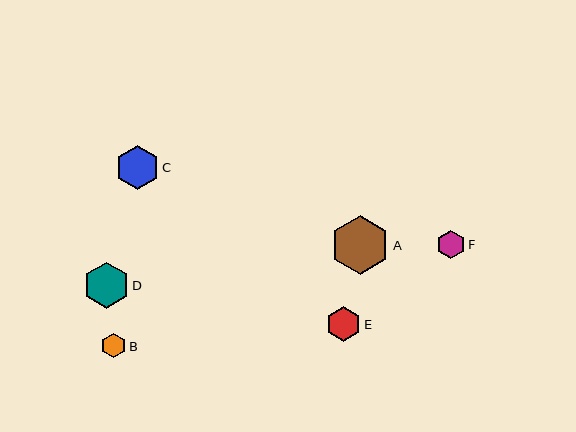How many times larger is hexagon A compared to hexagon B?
Hexagon A is approximately 2.4 times the size of hexagon B.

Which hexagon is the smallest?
Hexagon B is the smallest with a size of approximately 24 pixels.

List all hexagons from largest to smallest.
From largest to smallest: A, D, C, E, F, B.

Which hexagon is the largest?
Hexagon A is the largest with a size of approximately 59 pixels.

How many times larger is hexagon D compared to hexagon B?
Hexagon D is approximately 1.9 times the size of hexagon B.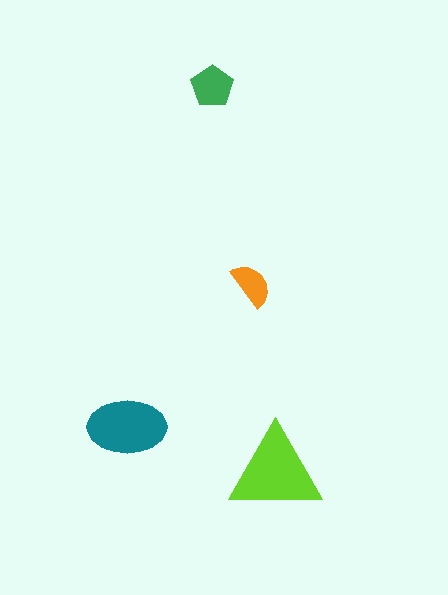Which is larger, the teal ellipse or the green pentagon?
The teal ellipse.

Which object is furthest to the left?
The teal ellipse is leftmost.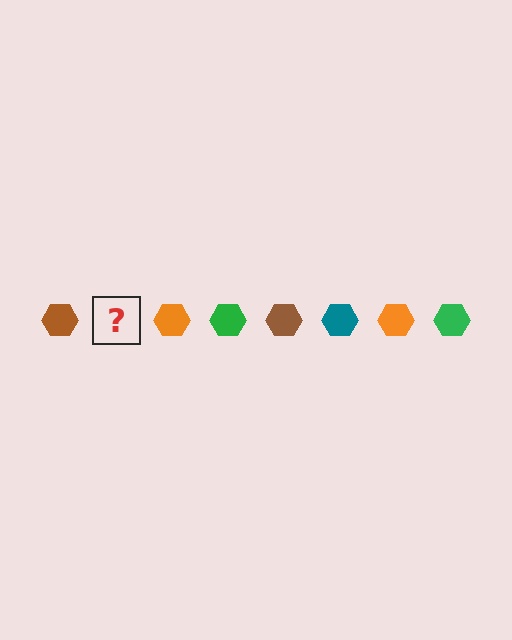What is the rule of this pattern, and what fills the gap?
The rule is that the pattern cycles through brown, teal, orange, green hexagons. The gap should be filled with a teal hexagon.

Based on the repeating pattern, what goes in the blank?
The blank should be a teal hexagon.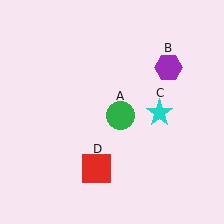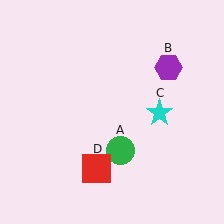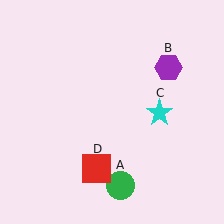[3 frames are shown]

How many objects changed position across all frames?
1 object changed position: green circle (object A).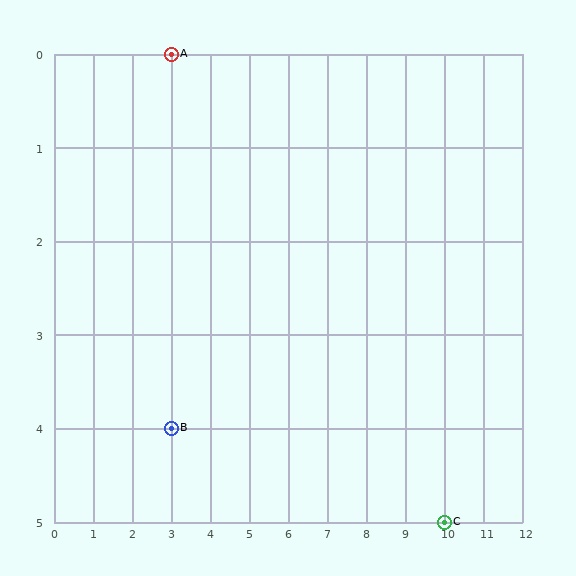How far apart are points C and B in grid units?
Points C and B are 7 columns and 1 row apart (about 7.1 grid units diagonally).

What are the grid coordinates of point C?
Point C is at grid coordinates (10, 5).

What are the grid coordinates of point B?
Point B is at grid coordinates (3, 4).